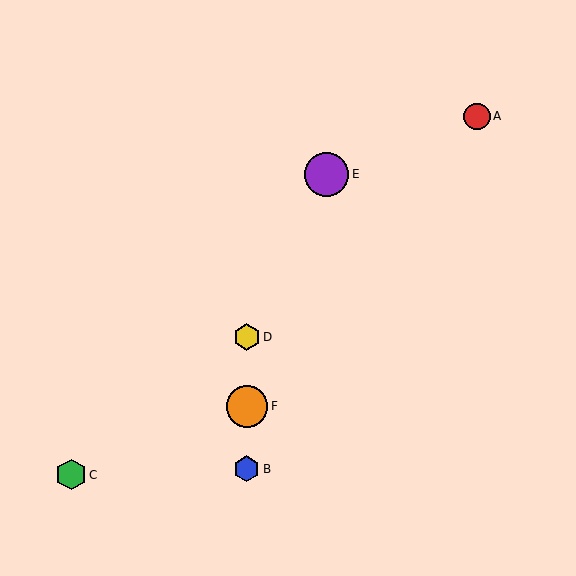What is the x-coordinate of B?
Object B is at x≈247.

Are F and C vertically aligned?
No, F is at x≈247 and C is at x≈71.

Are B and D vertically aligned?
Yes, both are at x≈247.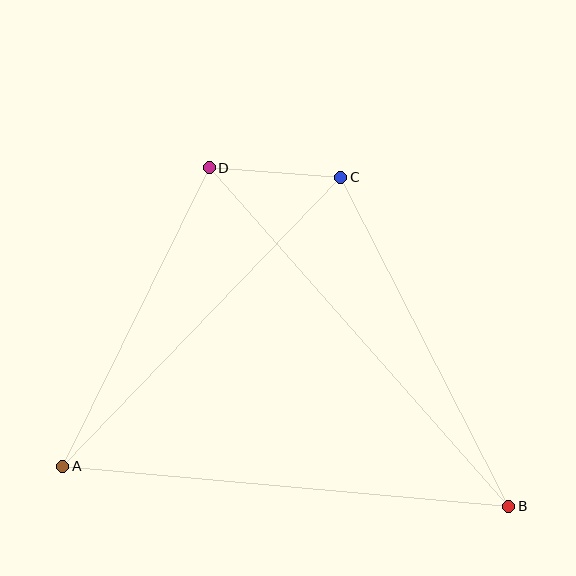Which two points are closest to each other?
Points C and D are closest to each other.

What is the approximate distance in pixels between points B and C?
The distance between B and C is approximately 369 pixels.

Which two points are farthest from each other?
Points B and D are farthest from each other.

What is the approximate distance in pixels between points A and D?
The distance between A and D is approximately 333 pixels.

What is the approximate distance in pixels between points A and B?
The distance between A and B is approximately 448 pixels.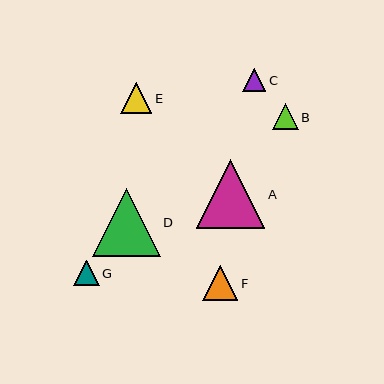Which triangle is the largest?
Triangle A is the largest with a size of approximately 68 pixels.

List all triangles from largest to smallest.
From largest to smallest: A, D, F, E, B, G, C.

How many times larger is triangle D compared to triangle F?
Triangle D is approximately 1.9 times the size of triangle F.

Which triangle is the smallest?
Triangle C is the smallest with a size of approximately 24 pixels.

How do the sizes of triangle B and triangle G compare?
Triangle B and triangle G are approximately the same size.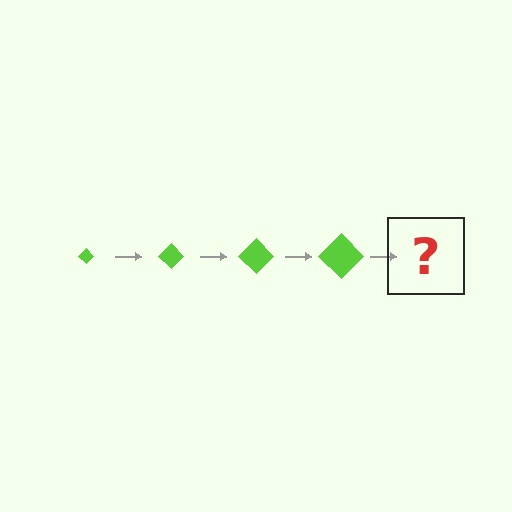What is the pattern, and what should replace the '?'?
The pattern is that the diamond gets progressively larger each step. The '?' should be a lime diamond, larger than the previous one.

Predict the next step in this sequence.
The next step is a lime diamond, larger than the previous one.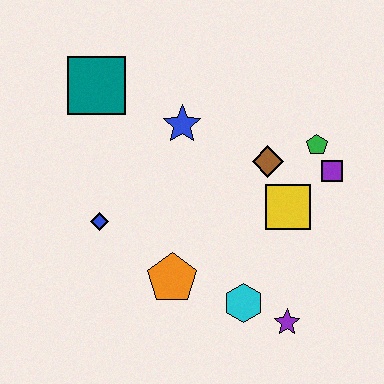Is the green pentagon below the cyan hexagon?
No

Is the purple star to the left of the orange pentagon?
No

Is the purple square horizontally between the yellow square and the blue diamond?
No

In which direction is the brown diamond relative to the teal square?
The brown diamond is to the right of the teal square.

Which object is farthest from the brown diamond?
The teal square is farthest from the brown diamond.